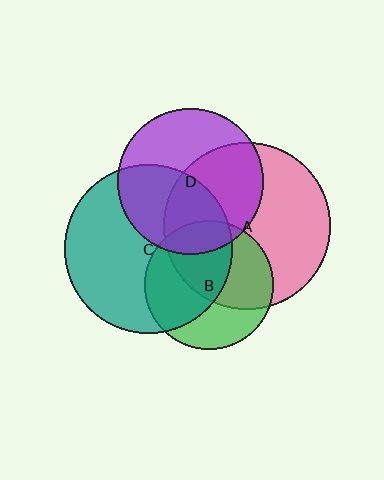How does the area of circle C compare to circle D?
Approximately 1.3 times.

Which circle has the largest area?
Circle C (teal).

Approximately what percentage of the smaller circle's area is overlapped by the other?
Approximately 30%.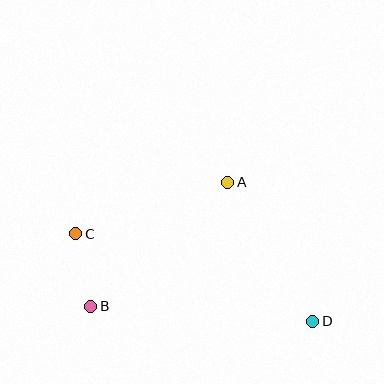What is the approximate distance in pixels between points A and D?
The distance between A and D is approximately 163 pixels.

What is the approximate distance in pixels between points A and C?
The distance between A and C is approximately 160 pixels.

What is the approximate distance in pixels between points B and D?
The distance between B and D is approximately 223 pixels.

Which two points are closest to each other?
Points B and C are closest to each other.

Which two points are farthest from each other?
Points C and D are farthest from each other.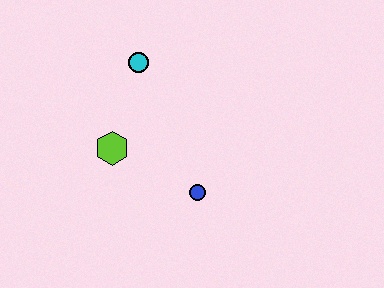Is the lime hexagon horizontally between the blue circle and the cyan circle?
No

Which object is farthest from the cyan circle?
The blue circle is farthest from the cyan circle.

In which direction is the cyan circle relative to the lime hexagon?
The cyan circle is above the lime hexagon.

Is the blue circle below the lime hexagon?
Yes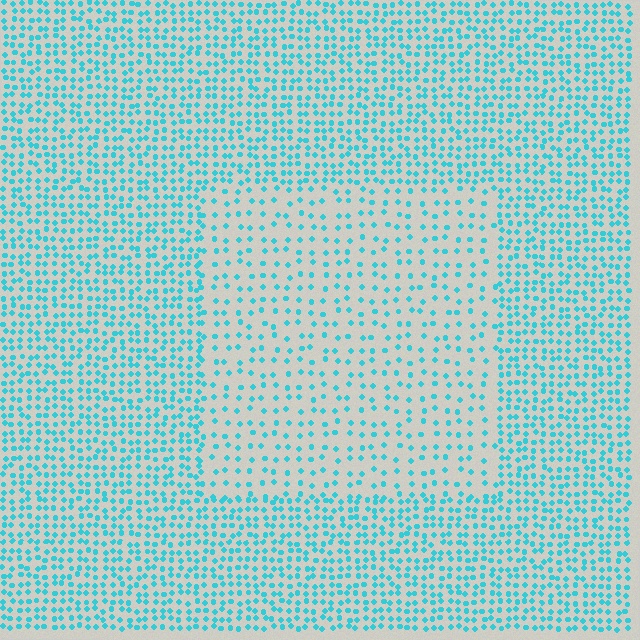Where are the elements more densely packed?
The elements are more densely packed outside the rectangle boundary.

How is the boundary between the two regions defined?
The boundary is defined by a change in element density (approximately 2.1x ratio). All elements are the same color, size, and shape.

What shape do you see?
I see a rectangle.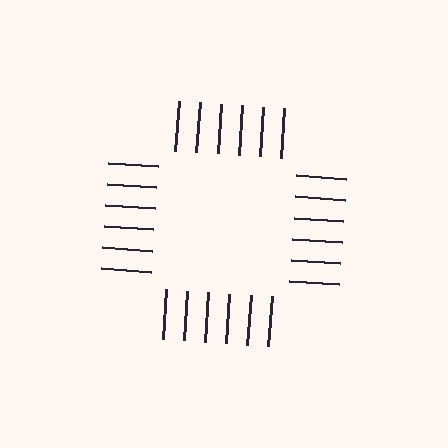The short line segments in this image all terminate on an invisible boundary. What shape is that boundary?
An illusory square — the line segments terminate on its edges but no continuous stroke is drawn.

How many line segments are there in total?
24 — 6 along each of the 4 edges.